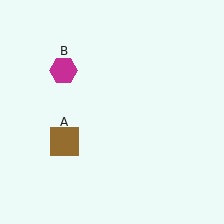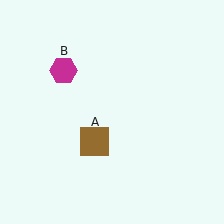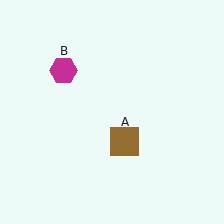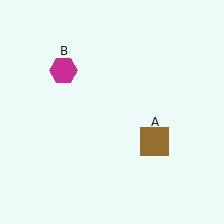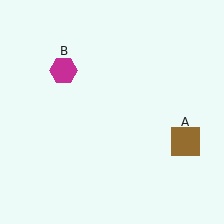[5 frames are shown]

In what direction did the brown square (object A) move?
The brown square (object A) moved right.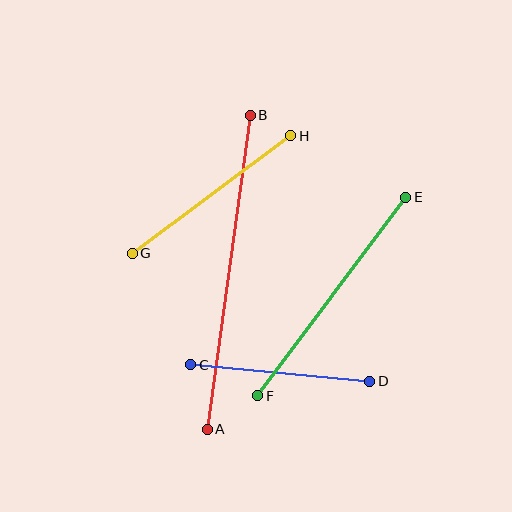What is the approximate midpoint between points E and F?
The midpoint is at approximately (332, 297) pixels.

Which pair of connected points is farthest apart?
Points A and B are farthest apart.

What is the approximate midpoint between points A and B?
The midpoint is at approximately (229, 272) pixels.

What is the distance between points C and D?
The distance is approximately 180 pixels.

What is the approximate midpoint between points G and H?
The midpoint is at approximately (211, 194) pixels.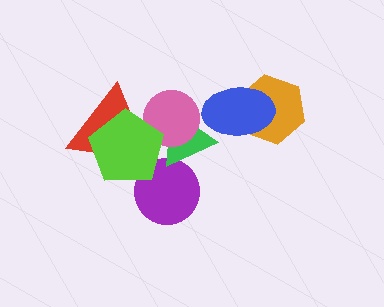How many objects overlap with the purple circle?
2 objects overlap with the purple circle.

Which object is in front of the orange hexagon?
The blue ellipse is in front of the orange hexagon.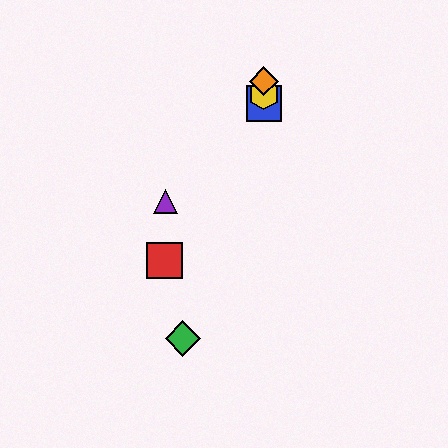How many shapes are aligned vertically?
3 shapes (the blue square, the yellow hexagon, the orange diamond) are aligned vertically.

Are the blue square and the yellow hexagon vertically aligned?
Yes, both are at x≈264.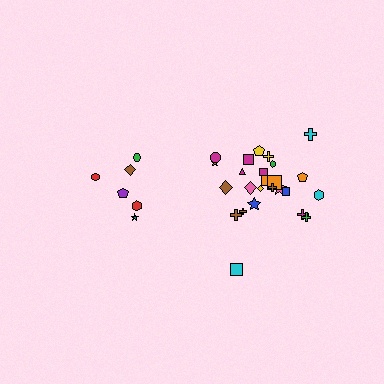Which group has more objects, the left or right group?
The right group.